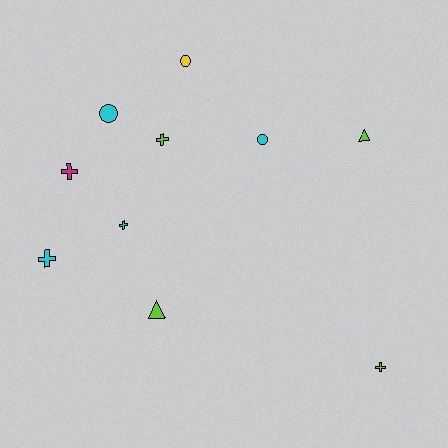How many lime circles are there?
There are no lime circles.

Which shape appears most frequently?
Cross, with 5 objects.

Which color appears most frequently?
Cyan, with 4 objects.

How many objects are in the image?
There are 10 objects.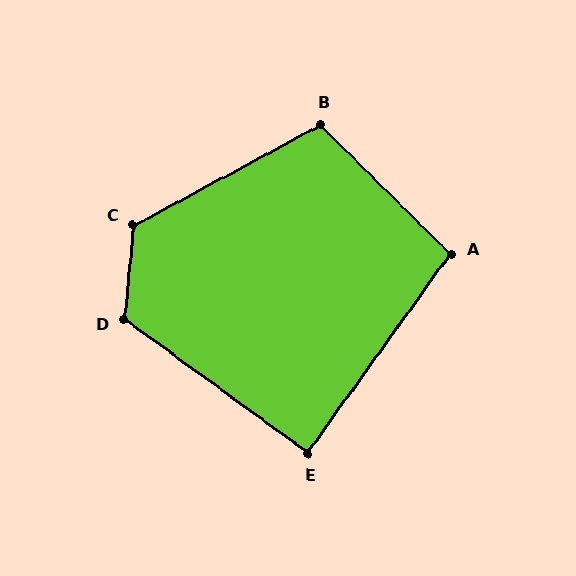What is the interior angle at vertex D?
Approximately 120 degrees (obtuse).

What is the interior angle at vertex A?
Approximately 99 degrees (obtuse).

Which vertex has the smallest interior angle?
E, at approximately 90 degrees.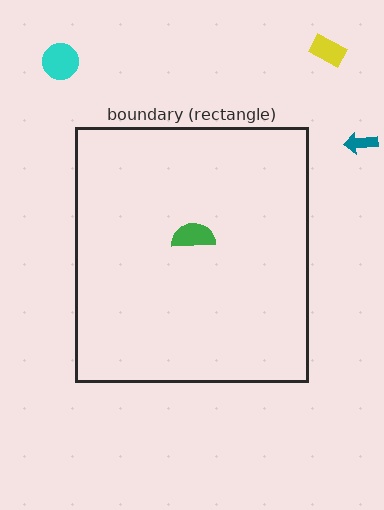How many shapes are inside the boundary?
1 inside, 3 outside.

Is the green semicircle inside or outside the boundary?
Inside.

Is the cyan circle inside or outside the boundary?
Outside.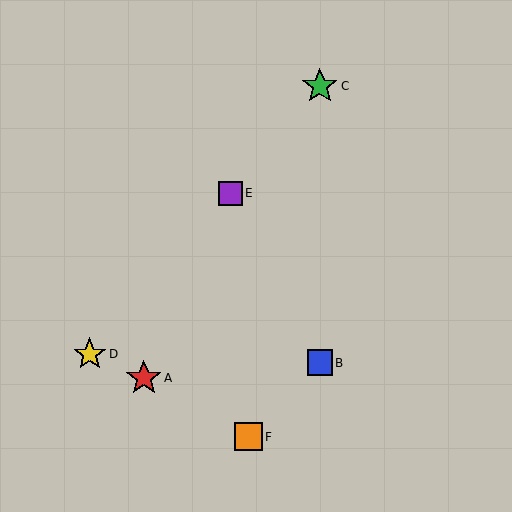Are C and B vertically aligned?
Yes, both are at x≈320.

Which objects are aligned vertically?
Objects B, C are aligned vertically.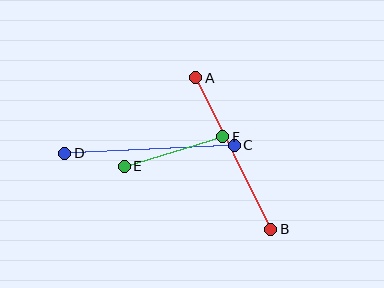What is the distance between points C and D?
The distance is approximately 170 pixels.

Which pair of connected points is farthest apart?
Points C and D are farthest apart.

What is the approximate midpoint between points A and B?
The midpoint is at approximately (233, 153) pixels.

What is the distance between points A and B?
The distance is approximately 169 pixels.